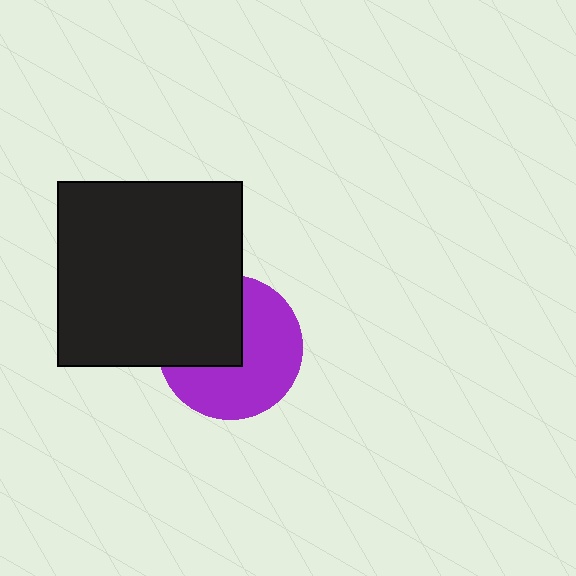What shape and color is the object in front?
The object in front is a black square.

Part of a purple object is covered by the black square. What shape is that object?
It is a circle.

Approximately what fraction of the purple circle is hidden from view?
Roughly 41% of the purple circle is hidden behind the black square.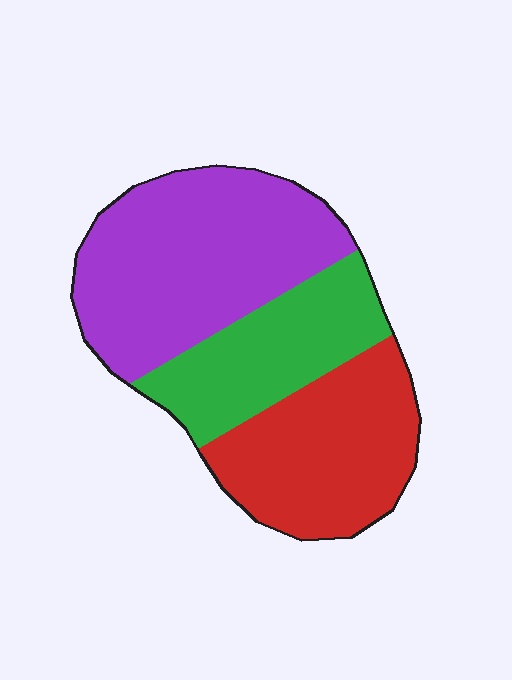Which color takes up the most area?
Purple, at roughly 45%.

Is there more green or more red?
Red.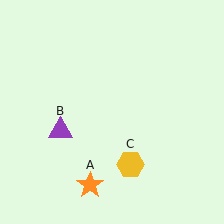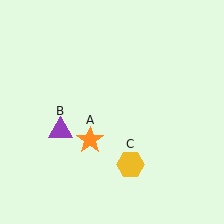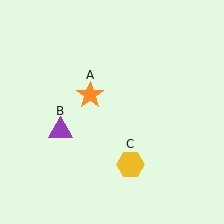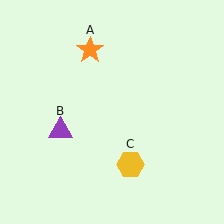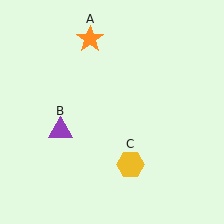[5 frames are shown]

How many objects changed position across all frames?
1 object changed position: orange star (object A).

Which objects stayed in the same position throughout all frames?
Purple triangle (object B) and yellow hexagon (object C) remained stationary.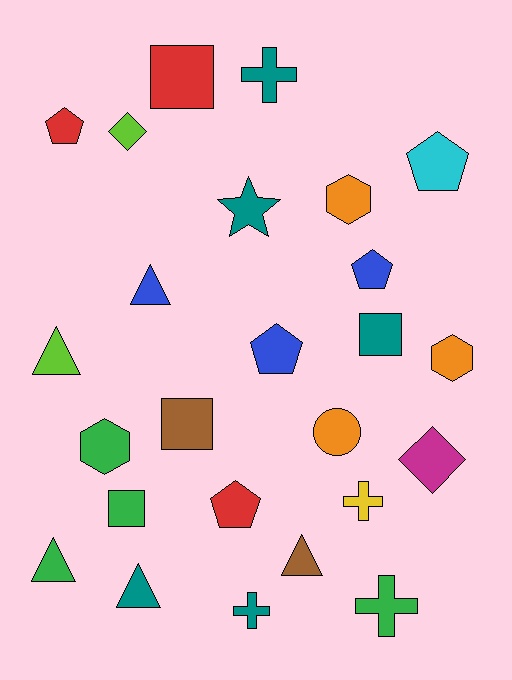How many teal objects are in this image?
There are 5 teal objects.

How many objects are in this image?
There are 25 objects.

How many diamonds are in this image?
There are 2 diamonds.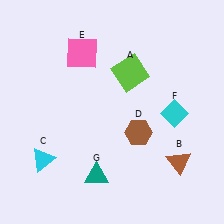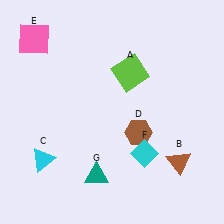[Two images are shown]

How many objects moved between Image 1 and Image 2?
2 objects moved between the two images.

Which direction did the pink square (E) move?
The pink square (E) moved left.